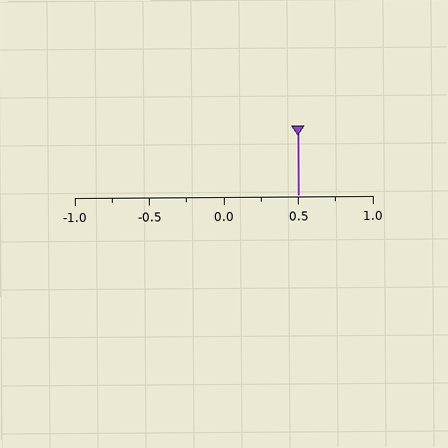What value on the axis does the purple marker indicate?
The marker indicates approximately 0.5.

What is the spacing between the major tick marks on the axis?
The major ticks are spaced 0.5 apart.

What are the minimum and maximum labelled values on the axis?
The axis runs from -1.0 to 1.0.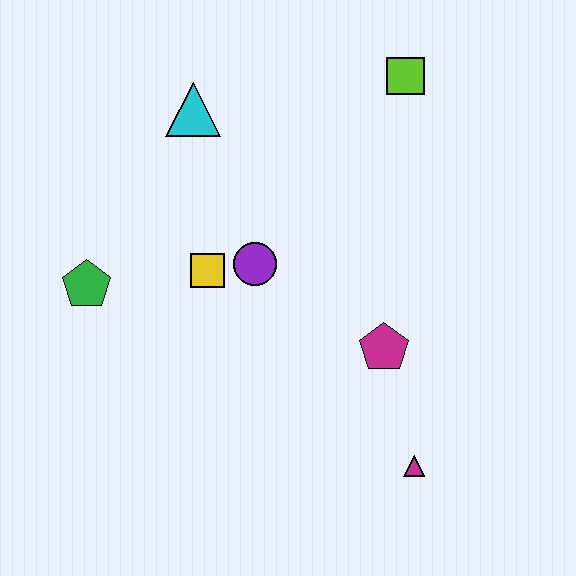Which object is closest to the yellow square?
The purple circle is closest to the yellow square.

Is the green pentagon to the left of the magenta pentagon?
Yes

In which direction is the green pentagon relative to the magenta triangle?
The green pentagon is to the left of the magenta triangle.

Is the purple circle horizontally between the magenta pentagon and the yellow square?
Yes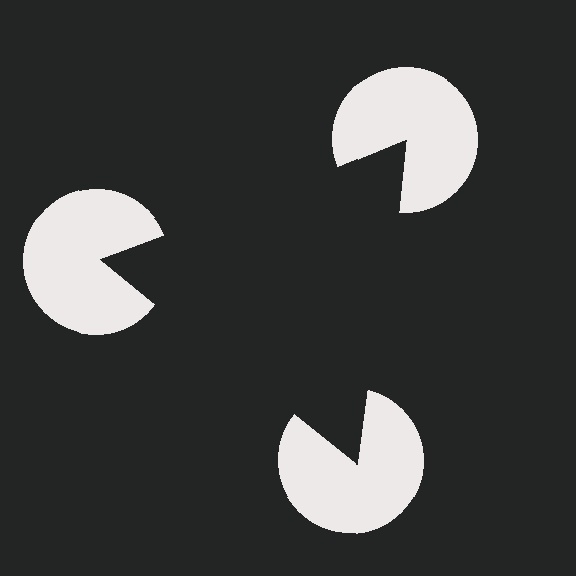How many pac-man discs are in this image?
There are 3 — one at each vertex of the illusory triangle.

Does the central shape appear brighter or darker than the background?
It typically appears slightly darker than the background, even though no actual brightness change is drawn.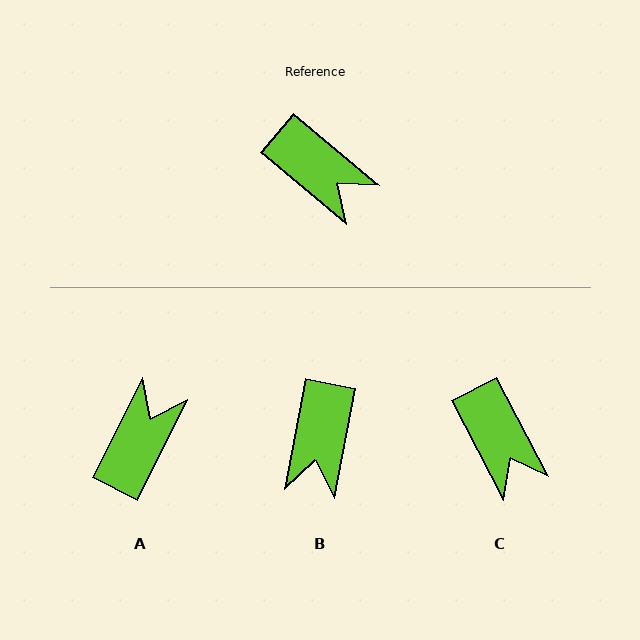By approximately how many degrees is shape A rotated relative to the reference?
Approximately 103 degrees counter-clockwise.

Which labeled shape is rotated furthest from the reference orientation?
A, about 103 degrees away.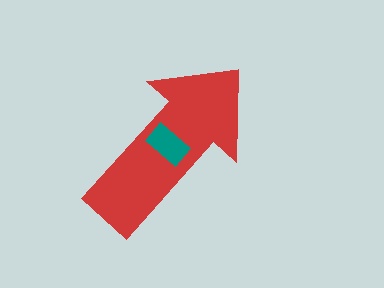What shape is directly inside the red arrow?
The teal rectangle.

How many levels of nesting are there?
2.